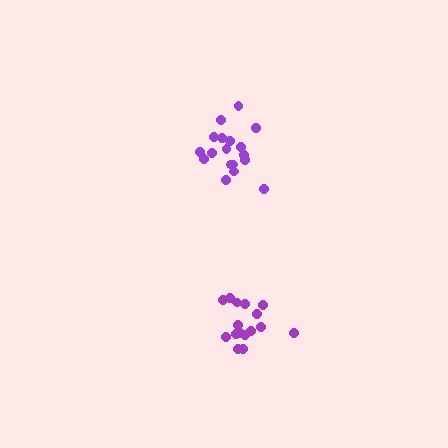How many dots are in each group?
Group 1: 16 dots, Group 2: 18 dots (34 total).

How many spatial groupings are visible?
There are 2 spatial groupings.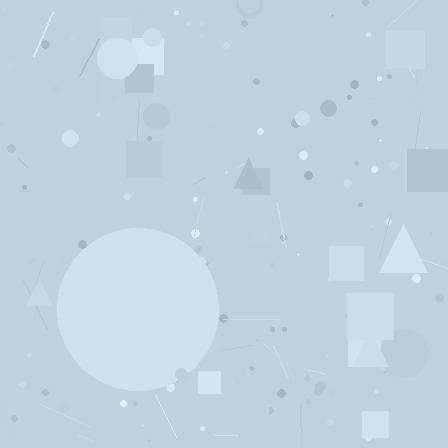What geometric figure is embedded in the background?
A circle is embedded in the background.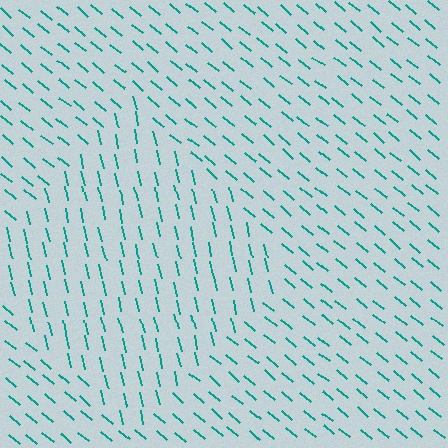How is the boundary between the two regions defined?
The boundary is defined purely by a change in line orientation (approximately 38 degrees difference). All lines are the same color and thickness.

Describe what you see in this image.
The image is filled with small teal line segments. A diamond region in the image has lines oriented differently from the surrounding lines, creating a visible texture boundary.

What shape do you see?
I see a diamond.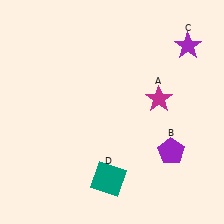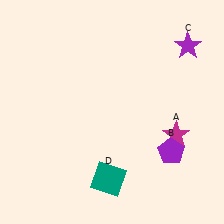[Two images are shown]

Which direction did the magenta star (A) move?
The magenta star (A) moved down.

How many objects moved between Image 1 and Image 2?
1 object moved between the two images.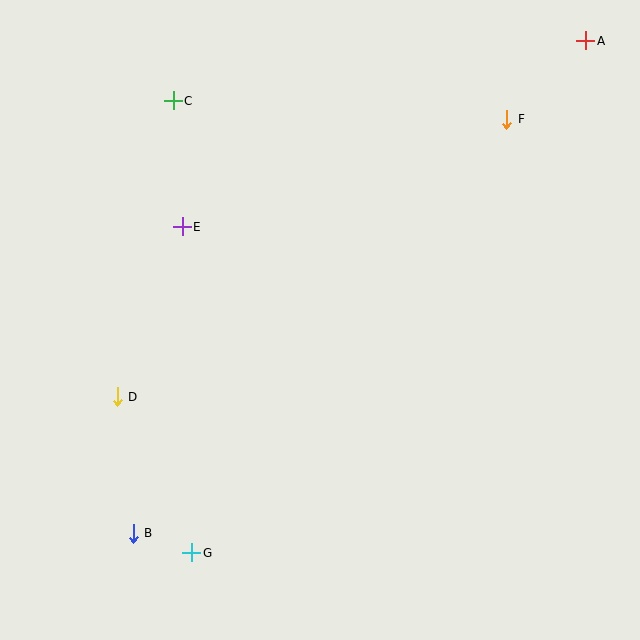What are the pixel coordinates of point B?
Point B is at (133, 533).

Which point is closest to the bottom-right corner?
Point G is closest to the bottom-right corner.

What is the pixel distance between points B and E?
The distance between B and E is 310 pixels.